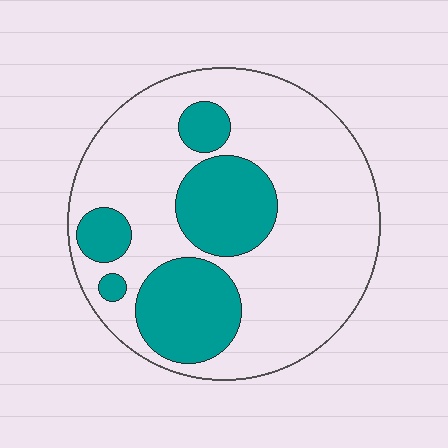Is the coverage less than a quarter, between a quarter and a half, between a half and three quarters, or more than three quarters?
Between a quarter and a half.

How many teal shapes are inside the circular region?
5.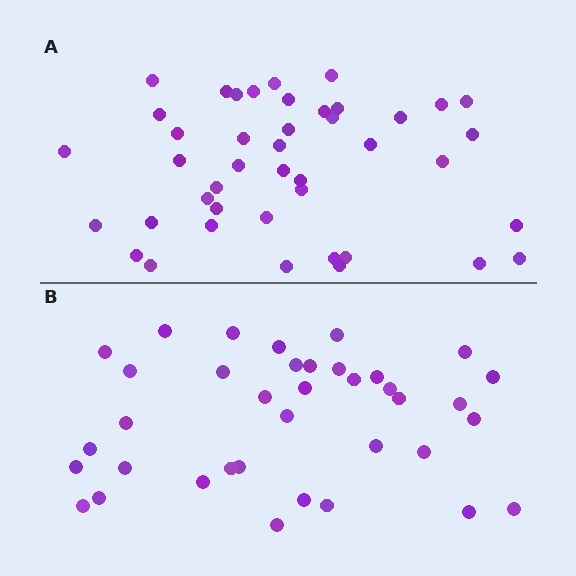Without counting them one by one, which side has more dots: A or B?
Region A (the top region) has more dots.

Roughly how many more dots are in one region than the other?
Region A has about 6 more dots than region B.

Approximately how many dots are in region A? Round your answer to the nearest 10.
About 40 dots. (The exact count is 43, which rounds to 40.)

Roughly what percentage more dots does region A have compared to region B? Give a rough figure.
About 15% more.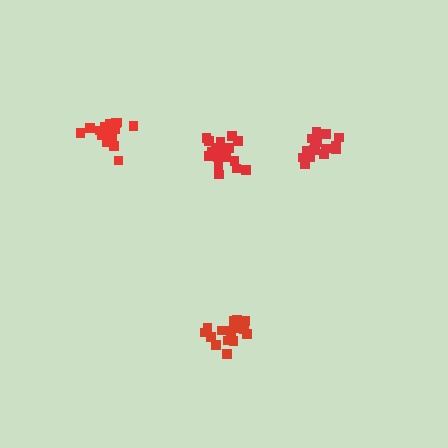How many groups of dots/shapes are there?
There are 4 groups.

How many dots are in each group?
Group 1: 17 dots, Group 2: 16 dots, Group 3: 18 dots, Group 4: 18 dots (69 total).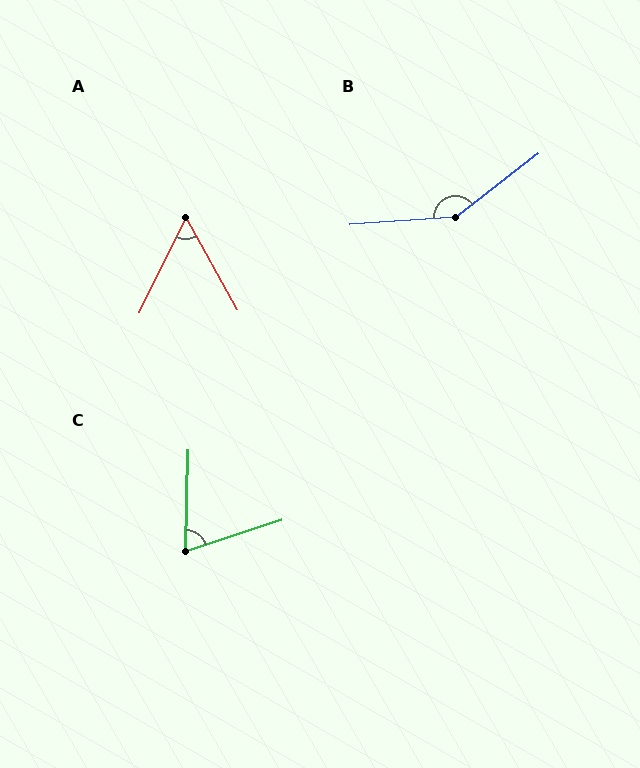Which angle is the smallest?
A, at approximately 55 degrees.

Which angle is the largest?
B, at approximately 146 degrees.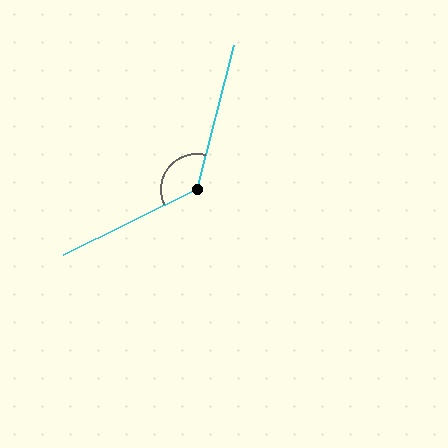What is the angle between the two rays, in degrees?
Approximately 131 degrees.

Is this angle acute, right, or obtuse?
It is obtuse.